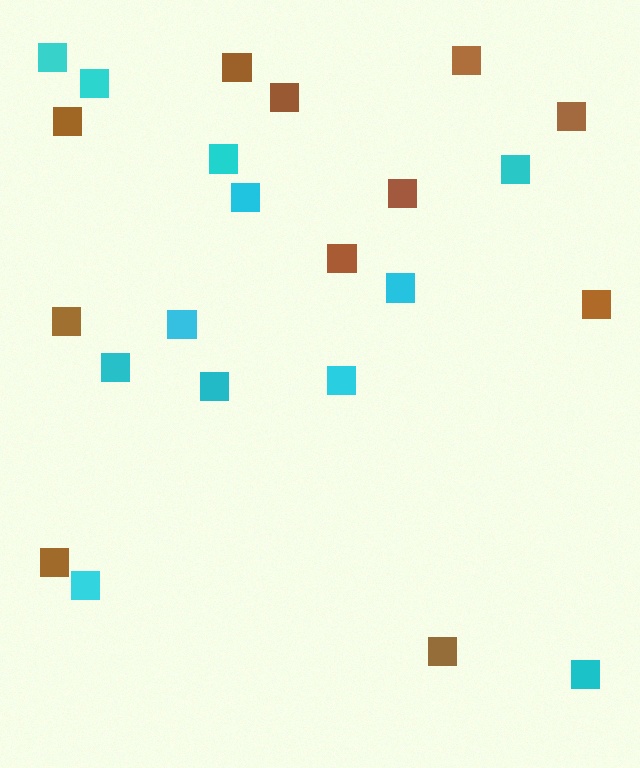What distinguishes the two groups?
There are 2 groups: one group of brown squares (11) and one group of cyan squares (12).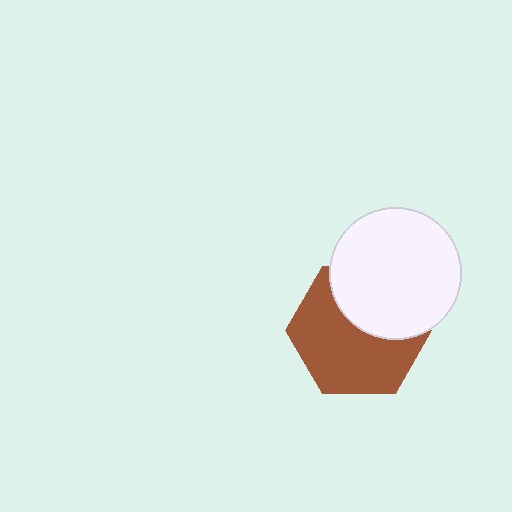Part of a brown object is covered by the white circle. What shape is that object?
It is a hexagon.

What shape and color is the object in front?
The object in front is a white circle.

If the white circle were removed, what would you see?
You would see the complete brown hexagon.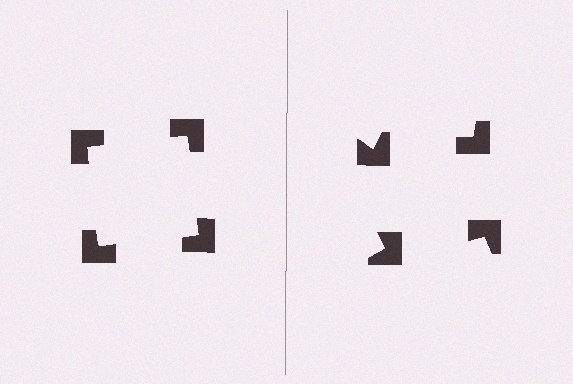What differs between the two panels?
The notched squares are positioned identically on both sides; only the wedge orientations differ. On the left they align to a square; on the right they are misaligned.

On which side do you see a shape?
An illusory square appears on the left side. On the right side the wedge cuts are rotated, so no coherent shape forms.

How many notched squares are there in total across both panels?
8 — 4 on each side.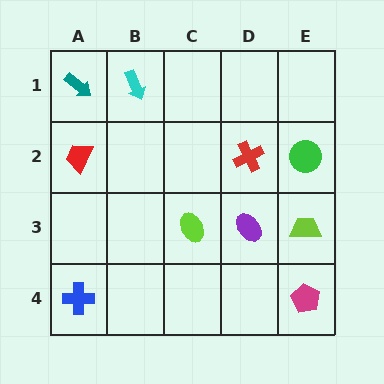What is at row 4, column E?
A magenta pentagon.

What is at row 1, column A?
A teal arrow.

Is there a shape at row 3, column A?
No, that cell is empty.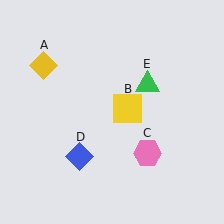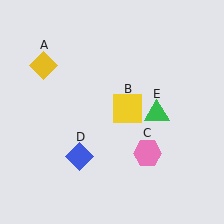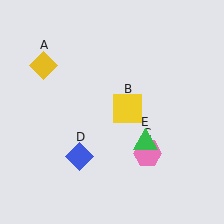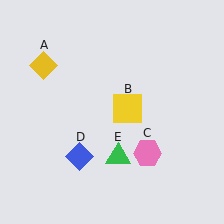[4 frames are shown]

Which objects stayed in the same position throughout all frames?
Yellow diamond (object A) and yellow square (object B) and pink hexagon (object C) and blue diamond (object D) remained stationary.